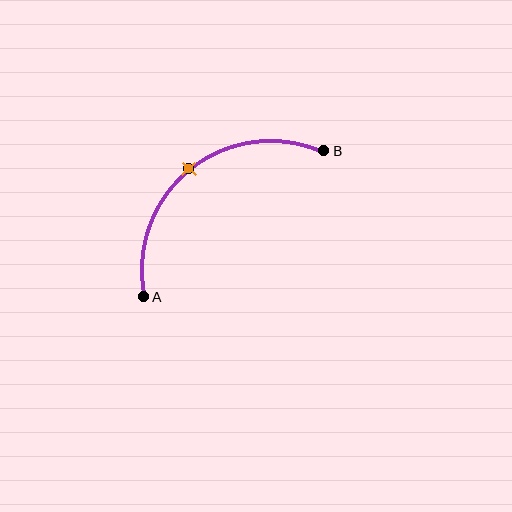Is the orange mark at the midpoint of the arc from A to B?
Yes. The orange mark lies on the arc at equal arc-length from both A and B — it is the arc midpoint.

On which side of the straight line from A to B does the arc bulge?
The arc bulges above and to the left of the straight line connecting A and B.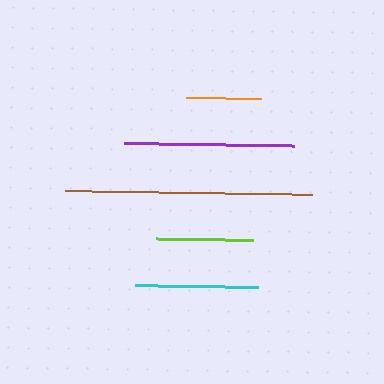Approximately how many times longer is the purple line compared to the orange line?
The purple line is approximately 2.3 times the length of the orange line.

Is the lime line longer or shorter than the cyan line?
The cyan line is longer than the lime line.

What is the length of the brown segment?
The brown segment is approximately 247 pixels long.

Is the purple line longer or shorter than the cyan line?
The purple line is longer than the cyan line.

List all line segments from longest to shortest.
From longest to shortest: brown, purple, cyan, lime, orange.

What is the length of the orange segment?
The orange segment is approximately 75 pixels long.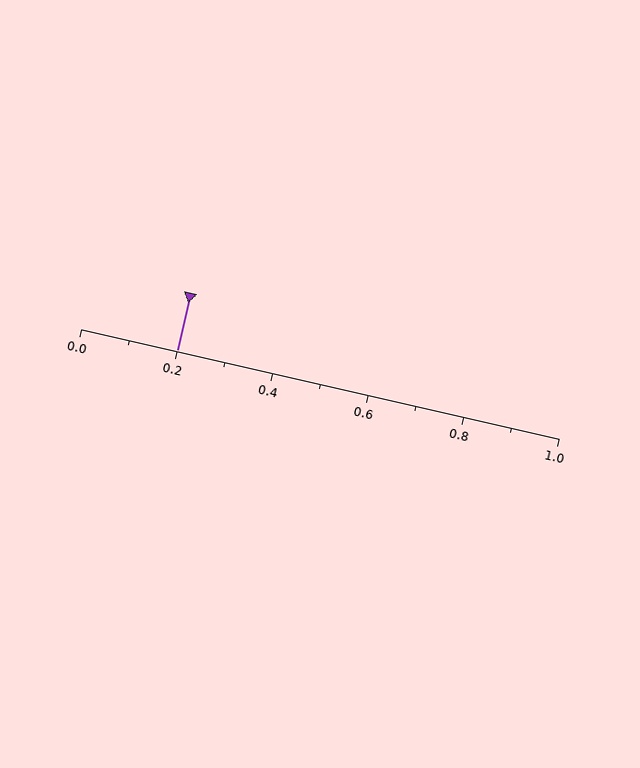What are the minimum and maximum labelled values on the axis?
The axis runs from 0.0 to 1.0.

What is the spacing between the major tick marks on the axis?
The major ticks are spaced 0.2 apart.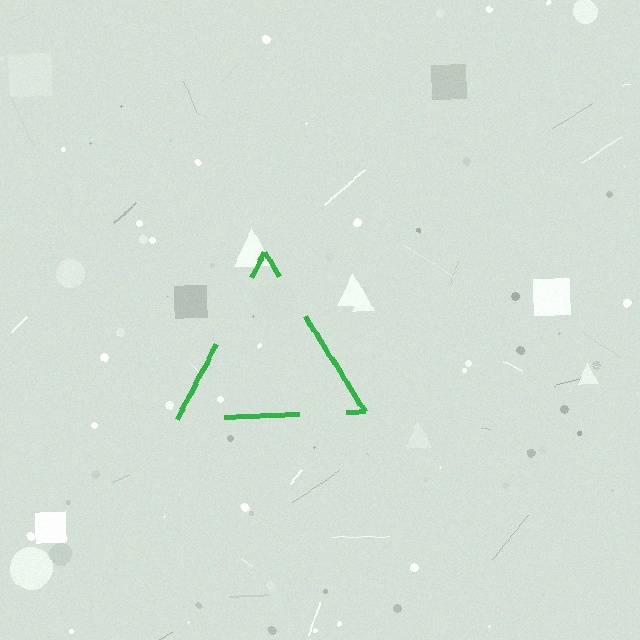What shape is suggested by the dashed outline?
The dashed outline suggests a triangle.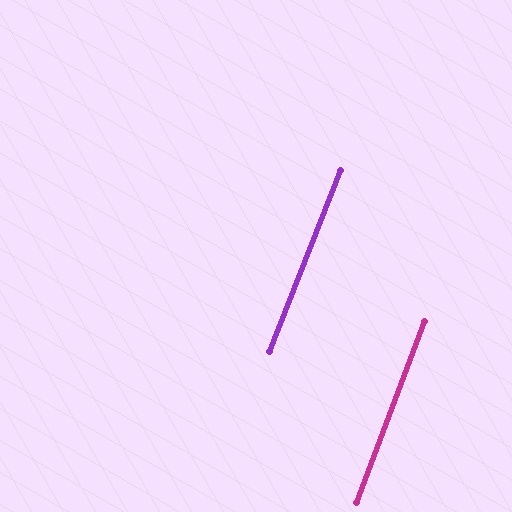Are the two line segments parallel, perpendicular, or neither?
Parallel — their directions differ by only 0.7°.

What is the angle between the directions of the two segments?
Approximately 1 degree.